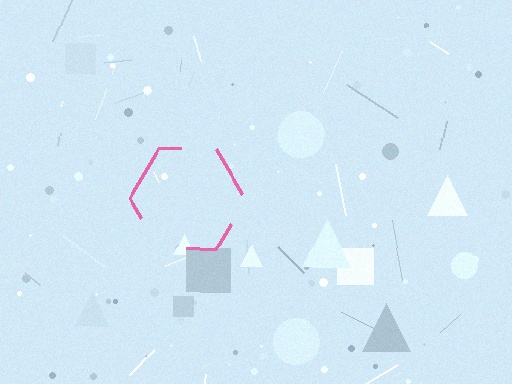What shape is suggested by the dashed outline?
The dashed outline suggests a hexagon.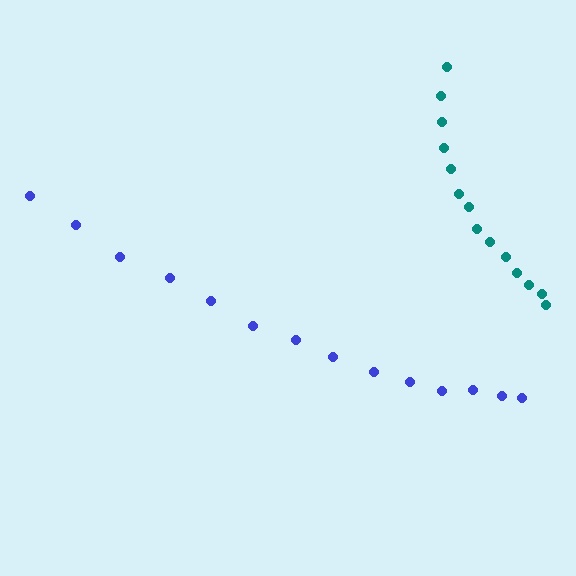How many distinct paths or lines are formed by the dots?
There are 2 distinct paths.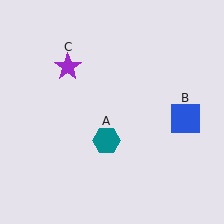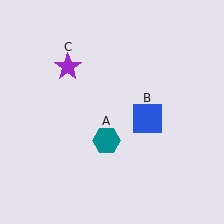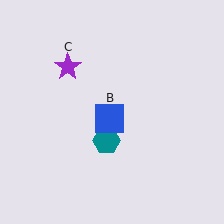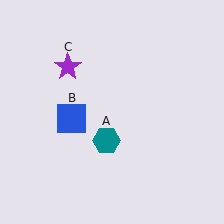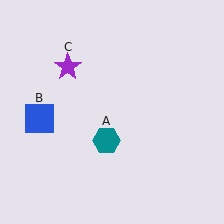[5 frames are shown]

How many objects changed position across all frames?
1 object changed position: blue square (object B).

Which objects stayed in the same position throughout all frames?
Teal hexagon (object A) and purple star (object C) remained stationary.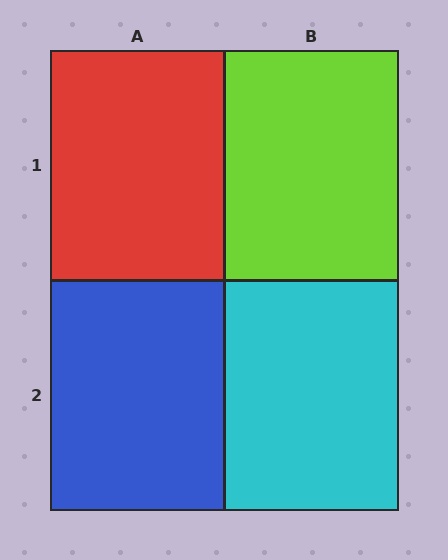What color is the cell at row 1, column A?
Red.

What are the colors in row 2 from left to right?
Blue, cyan.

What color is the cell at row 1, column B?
Lime.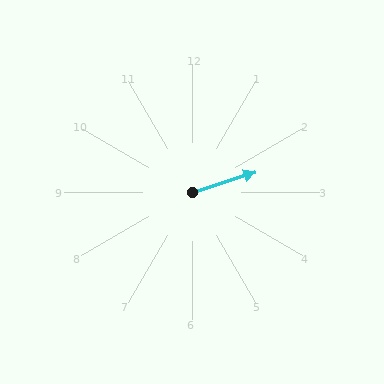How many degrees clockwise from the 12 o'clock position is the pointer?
Approximately 72 degrees.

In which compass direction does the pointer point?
East.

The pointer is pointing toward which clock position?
Roughly 2 o'clock.